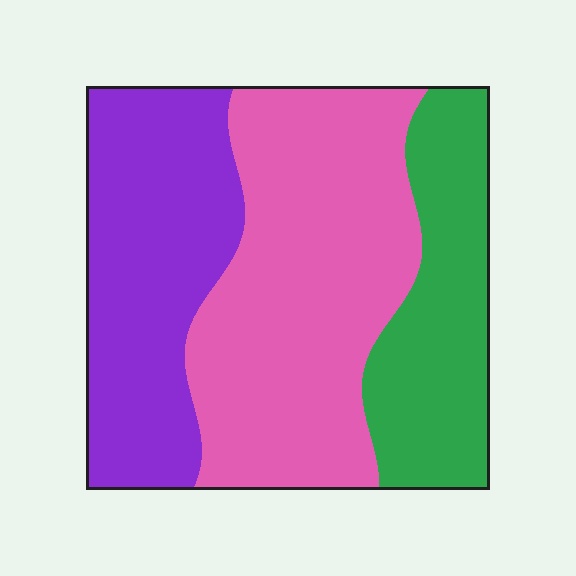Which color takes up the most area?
Pink, at roughly 45%.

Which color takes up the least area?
Green, at roughly 25%.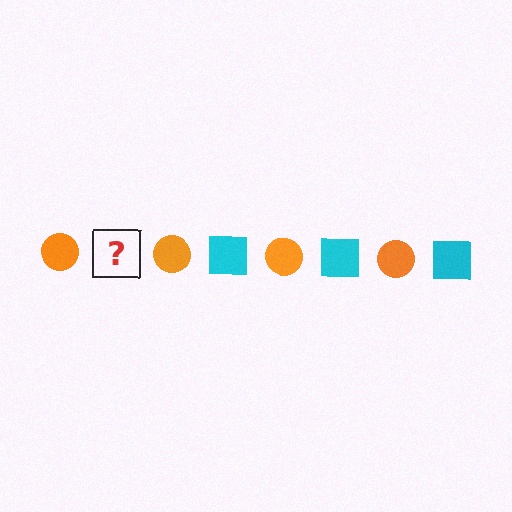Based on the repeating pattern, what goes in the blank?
The blank should be a cyan square.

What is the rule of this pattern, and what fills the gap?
The rule is that the pattern alternates between orange circle and cyan square. The gap should be filled with a cyan square.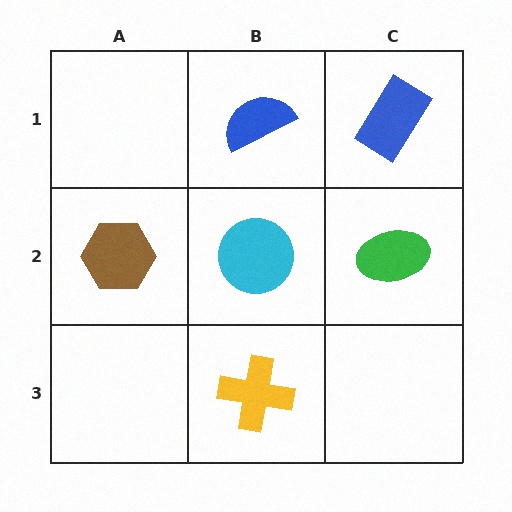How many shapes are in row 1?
2 shapes.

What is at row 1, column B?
A blue semicircle.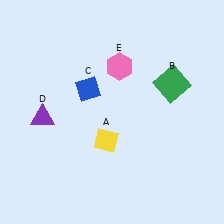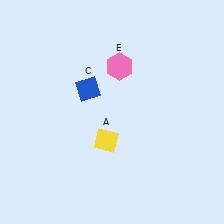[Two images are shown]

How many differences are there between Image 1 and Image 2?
There are 2 differences between the two images.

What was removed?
The purple triangle (D), the green square (B) were removed in Image 2.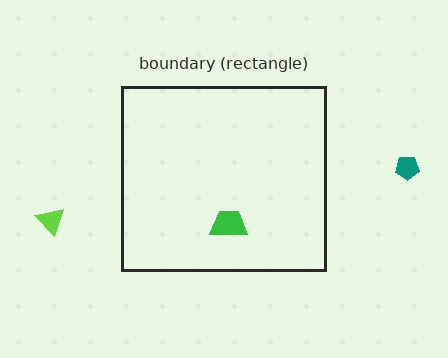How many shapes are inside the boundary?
1 inside, 2 outside.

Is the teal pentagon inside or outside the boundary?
Outside.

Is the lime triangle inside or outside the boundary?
Outside.